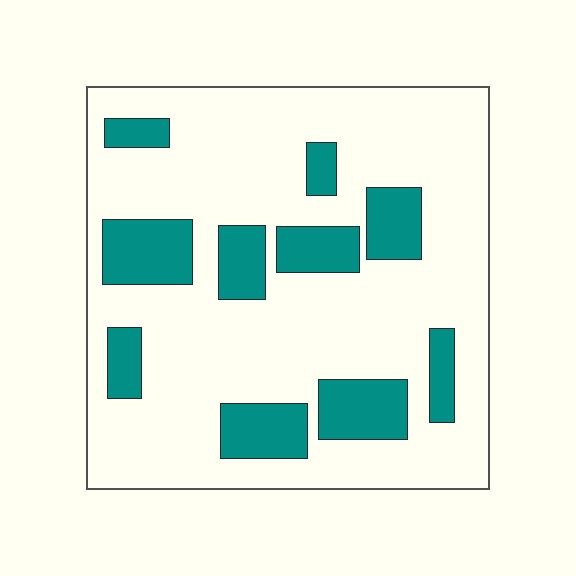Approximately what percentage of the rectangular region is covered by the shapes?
Approximately 20%.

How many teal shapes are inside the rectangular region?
10.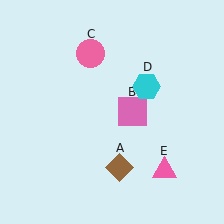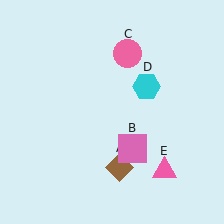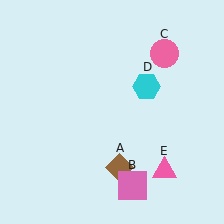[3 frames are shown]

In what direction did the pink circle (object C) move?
The pink circle (object C) moved right.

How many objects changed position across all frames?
2 objects changed position: pink square (object B), pink circle (object C).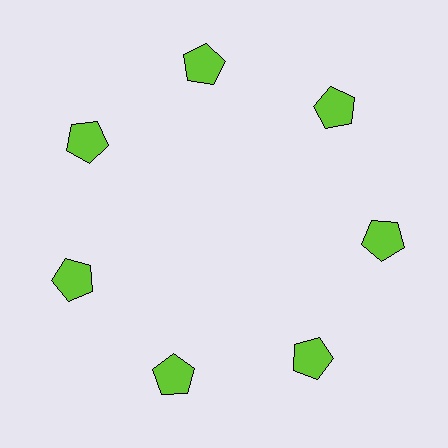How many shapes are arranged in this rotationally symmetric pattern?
There are 7 shapes, arranged in 7 groups of 1.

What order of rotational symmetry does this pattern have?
This pattern has 7-fold rotational symmetry.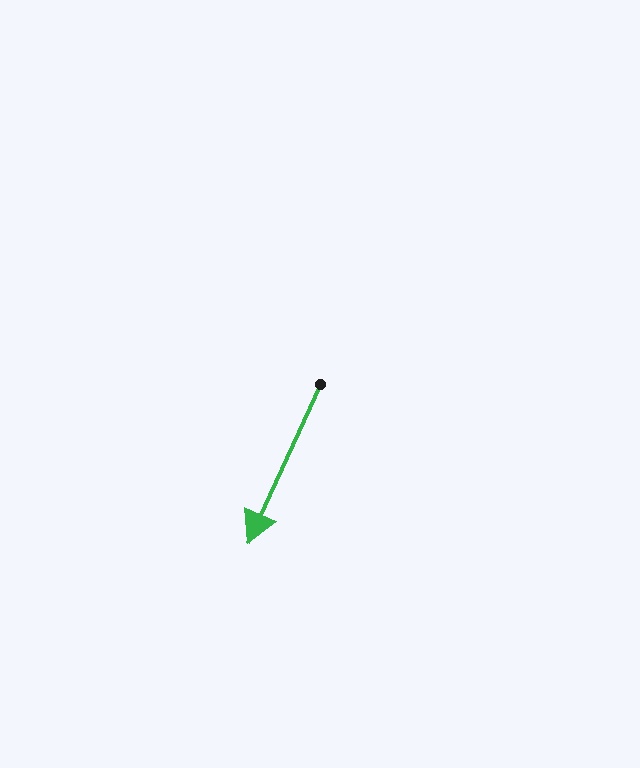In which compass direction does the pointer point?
Southwest.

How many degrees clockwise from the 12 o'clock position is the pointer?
Approximately 204 degrees.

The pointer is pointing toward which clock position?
Roughly 7 o'clock.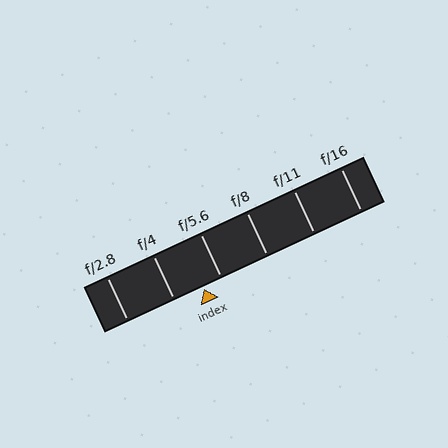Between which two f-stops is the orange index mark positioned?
The index mark is between f/4 and f/5.6.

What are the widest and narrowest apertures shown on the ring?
The widest aperture shown is f/2.8 and the narrowest is f/16.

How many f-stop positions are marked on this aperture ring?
There are 6 f-stop positions marked.